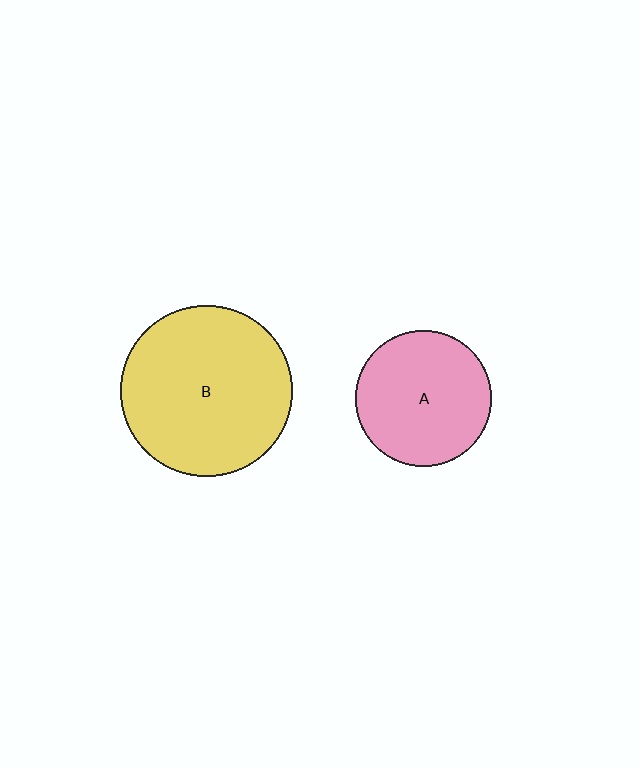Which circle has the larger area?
Circle B (yellow).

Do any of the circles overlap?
No, none of the circles overlap.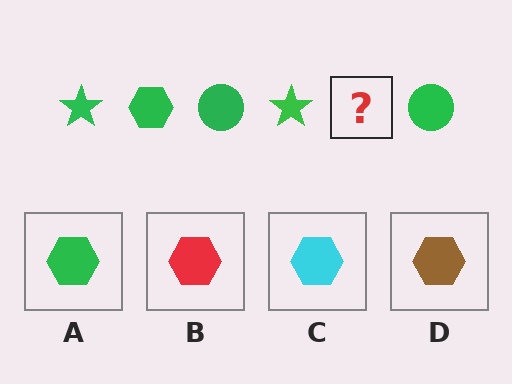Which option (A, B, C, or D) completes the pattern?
A.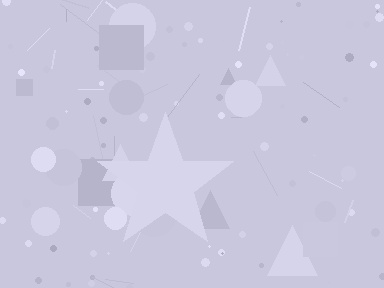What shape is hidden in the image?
A star is hidden in the image.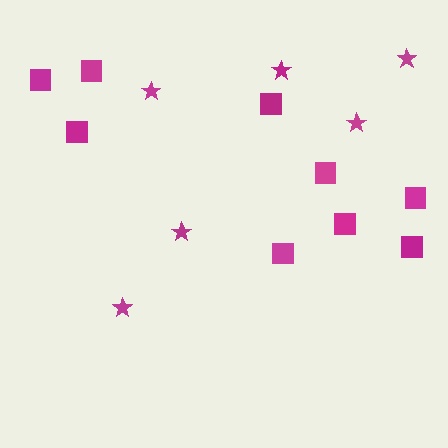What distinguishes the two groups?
There are 2 groups: one group of squares (9) and one group of stars (6).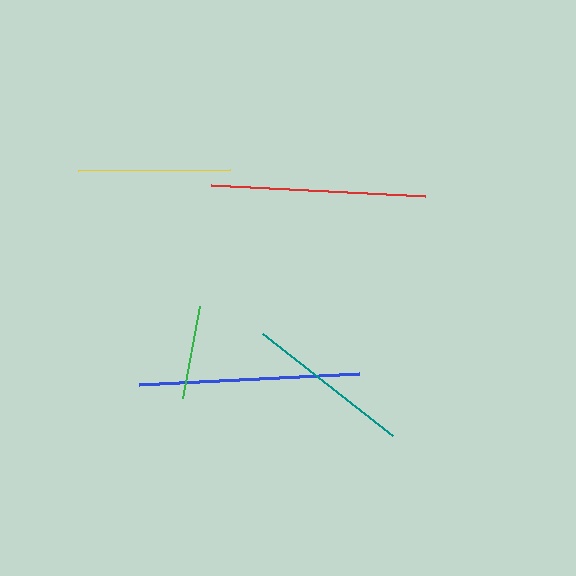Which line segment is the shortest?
The green line is the shortest at approximately 93 pixels.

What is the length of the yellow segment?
The yellow segment is approximately 152 pixels long.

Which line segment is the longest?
The blue line is the longest at approximately 221 pixels.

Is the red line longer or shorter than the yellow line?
The red line is longer than the yellow line.